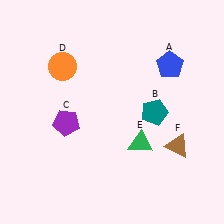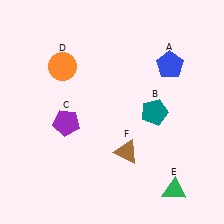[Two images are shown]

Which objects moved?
The objects that moved are: the green triangle (E), the brown triangle (F).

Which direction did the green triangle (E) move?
The green triangle (E) moved down.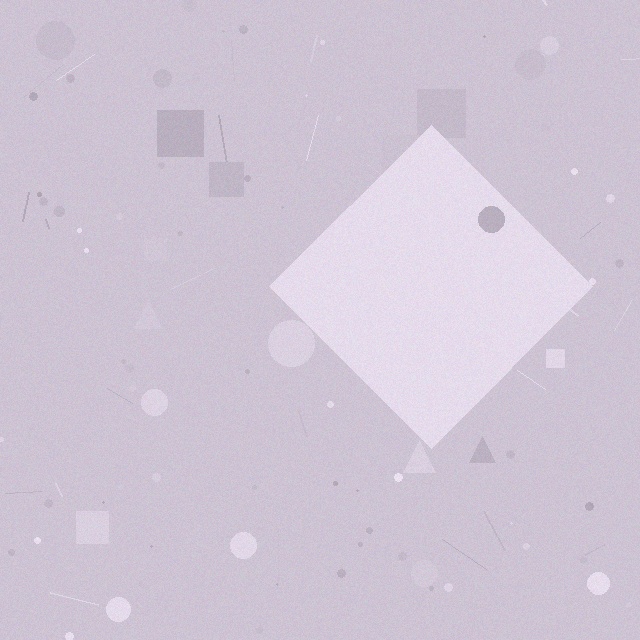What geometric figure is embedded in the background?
A diamond is embedded in the background.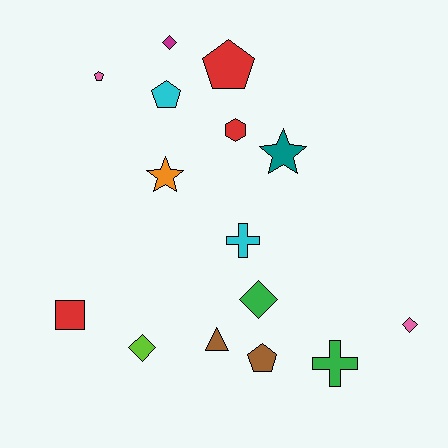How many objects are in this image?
There are 15 objects.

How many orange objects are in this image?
There is 1 orange object.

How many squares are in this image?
There is 1 square.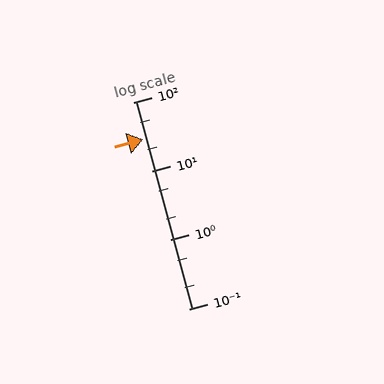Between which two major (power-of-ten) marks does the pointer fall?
The pointer is between 10 and 100.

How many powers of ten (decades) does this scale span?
The scale spans 3 decades, from 0.1 to 100.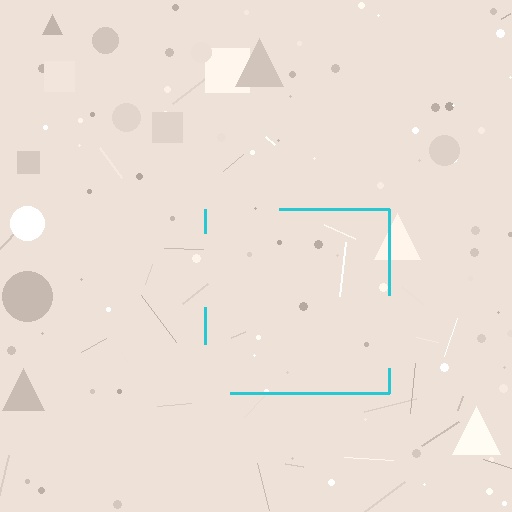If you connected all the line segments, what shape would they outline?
They would outline a square.